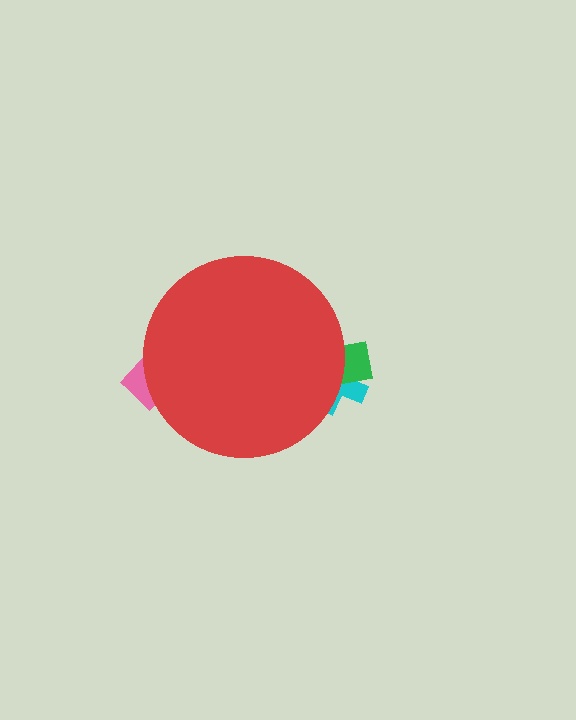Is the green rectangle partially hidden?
Yes, the green rectangle is partially hidden behind the red circle.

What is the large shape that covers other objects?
A red circle.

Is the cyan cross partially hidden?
Yes, the cyan cross is partially hidden behind the red circle.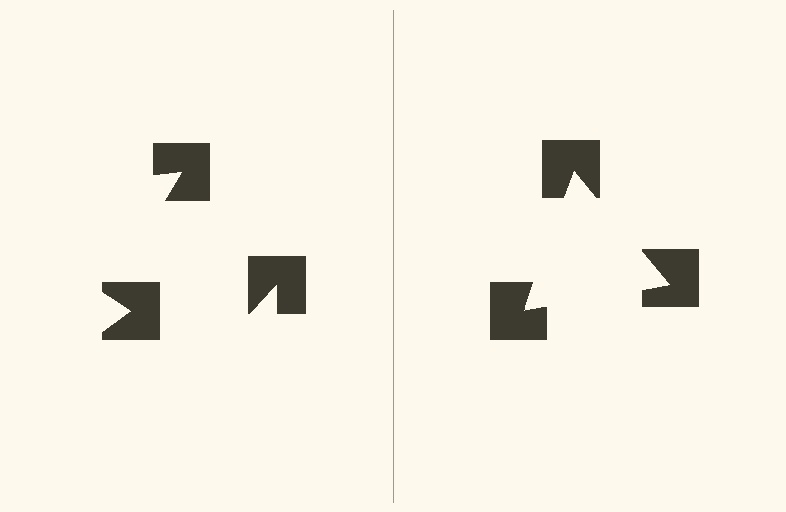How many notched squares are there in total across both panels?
6 — 3 on each side.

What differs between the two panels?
The notched squares are positioned identically on both sides; only the wedge orientations differ. On the right they align to a triangle; on the left they are misaligned.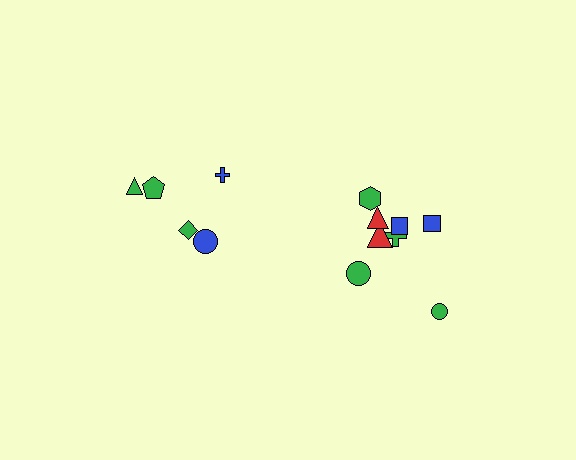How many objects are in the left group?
There are 5 objects.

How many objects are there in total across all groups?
There are 13 objects.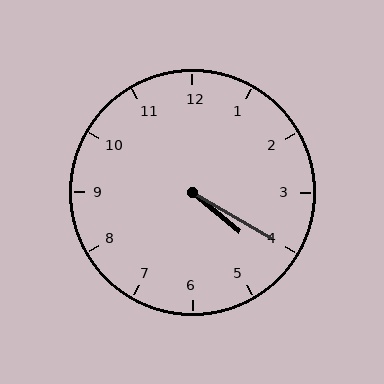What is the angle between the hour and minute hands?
Approximately 10 degrees.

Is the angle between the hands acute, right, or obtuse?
It is acute.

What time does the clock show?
4:20.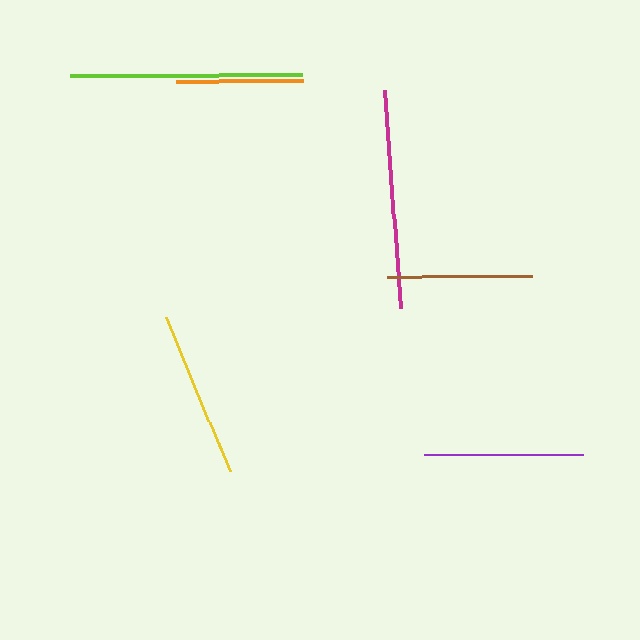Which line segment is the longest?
The lime line is the longest at approximately 232 pixels.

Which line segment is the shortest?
The orange line is the shortest at approximately 127 pixels.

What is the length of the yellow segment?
The yellow segment is approximately 167 pixels long.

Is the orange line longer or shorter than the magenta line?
The magenta line is longer than the orange line.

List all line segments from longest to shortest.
From longest to shortest: lime, magenta, yellow, purple, brown, orange.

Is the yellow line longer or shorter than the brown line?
The yellow line is longer than the brown line.